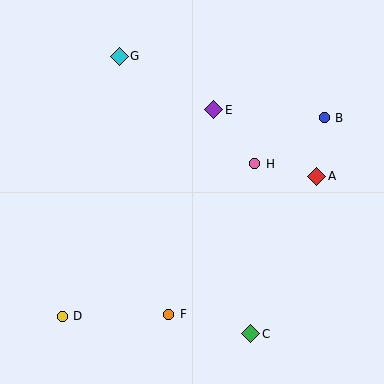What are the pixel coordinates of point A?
Point A is at (317, 176).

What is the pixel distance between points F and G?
The distance between F and G is 263 pixels.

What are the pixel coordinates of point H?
Point H is at (255, 164).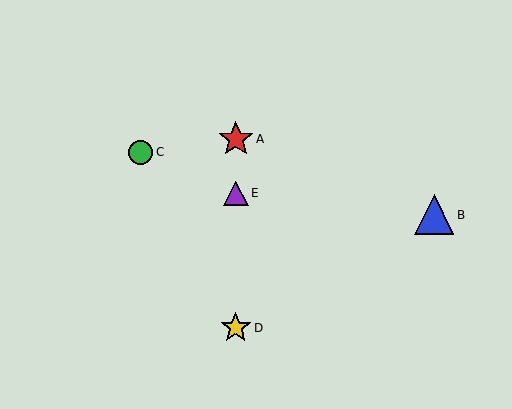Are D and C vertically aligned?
No, D is at x≈236 and C is at x≈141.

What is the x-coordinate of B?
Object B is at x≈434.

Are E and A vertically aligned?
Yes, both are at x≈236.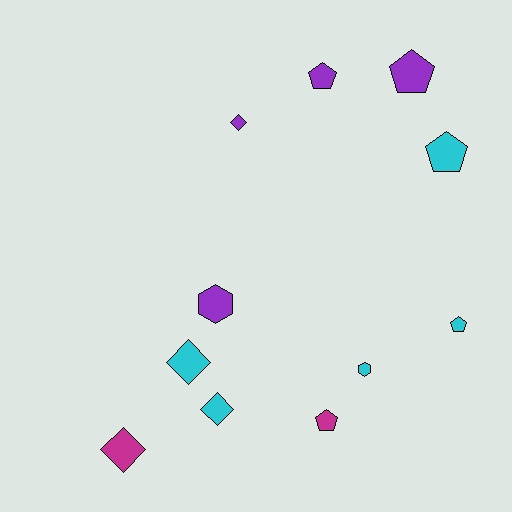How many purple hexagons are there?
There is 1 purple hexagon.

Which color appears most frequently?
Cyan, with 5 objects.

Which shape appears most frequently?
Pentagon, with 5 objects.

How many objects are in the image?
There are 11 objects.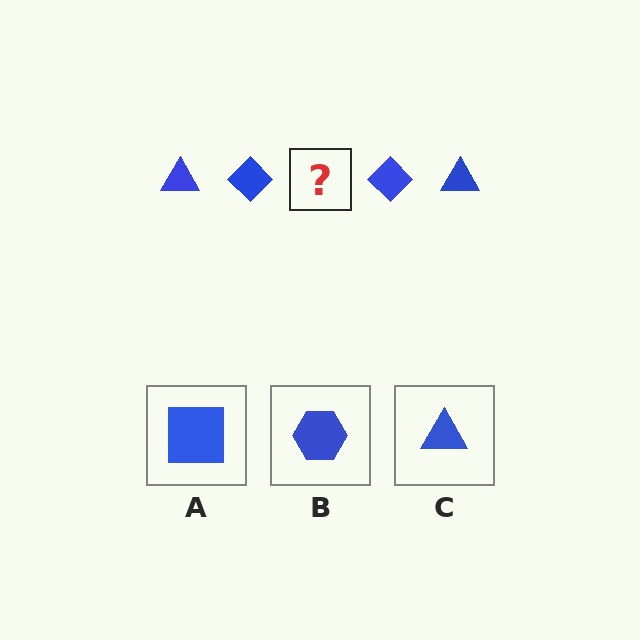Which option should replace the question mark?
Option C.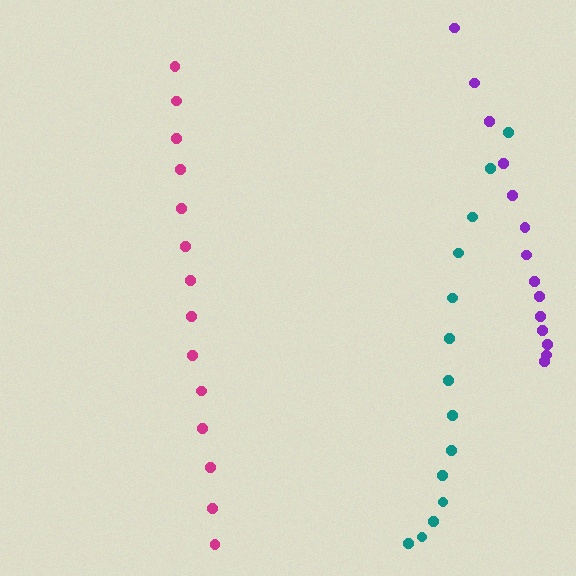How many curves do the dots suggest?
There are 3 distinct paths.